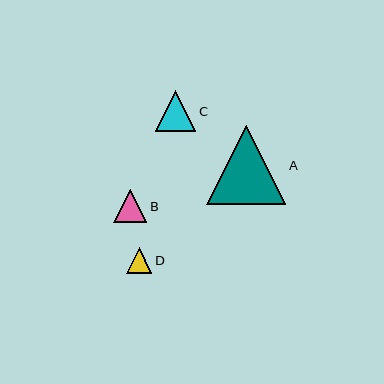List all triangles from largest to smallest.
From largest to smallest: A, C, B, D.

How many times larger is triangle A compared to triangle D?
Triangle A is approximately 3.1 times the size of triangle D.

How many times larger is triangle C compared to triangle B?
Triangle C is approximately 1.2 times the size of triangle B.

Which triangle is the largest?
Triangle A is the largest with a size of approximately 79 pixels.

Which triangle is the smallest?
Triangle D is the smallest with a size of approximately 26 pixels.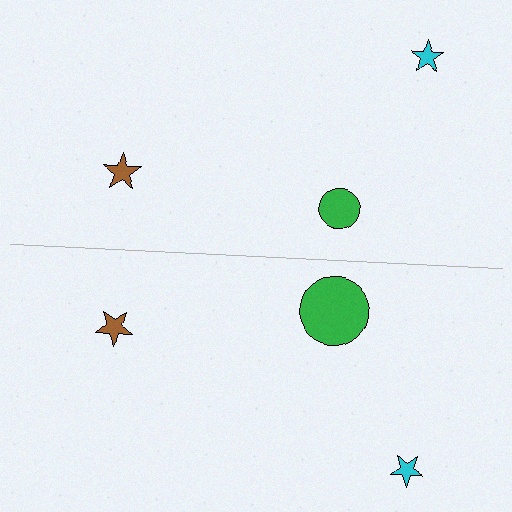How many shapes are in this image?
There are 6 shapes in this image.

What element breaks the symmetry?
The green circle on the bottom side has a different size than its mirror counterpart.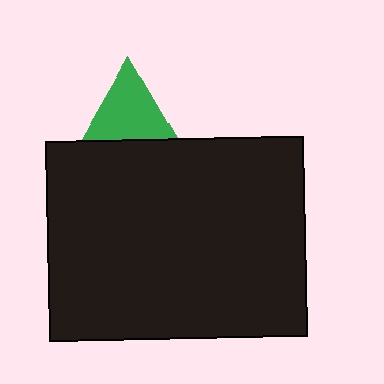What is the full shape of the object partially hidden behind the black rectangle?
The partially hidden object is a green triangle.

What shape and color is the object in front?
The object in front is a black rectangle.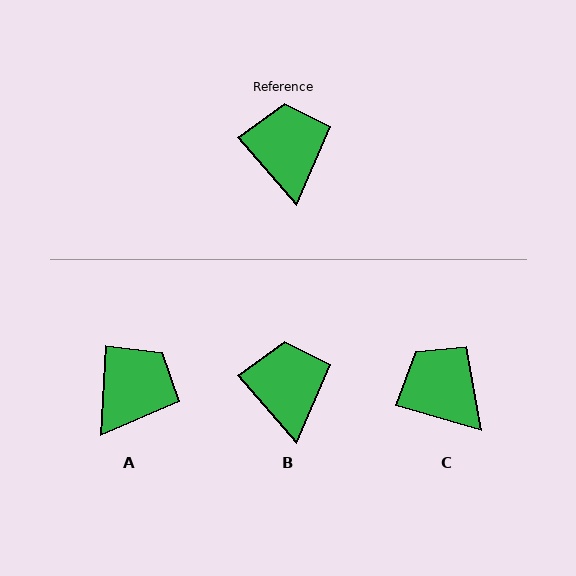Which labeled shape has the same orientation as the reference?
B.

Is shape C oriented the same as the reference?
No, it is off by about 33 degrees.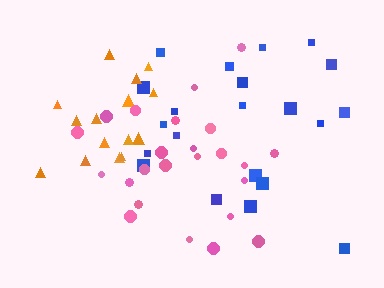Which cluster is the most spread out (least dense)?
Blue.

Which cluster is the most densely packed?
Orange.